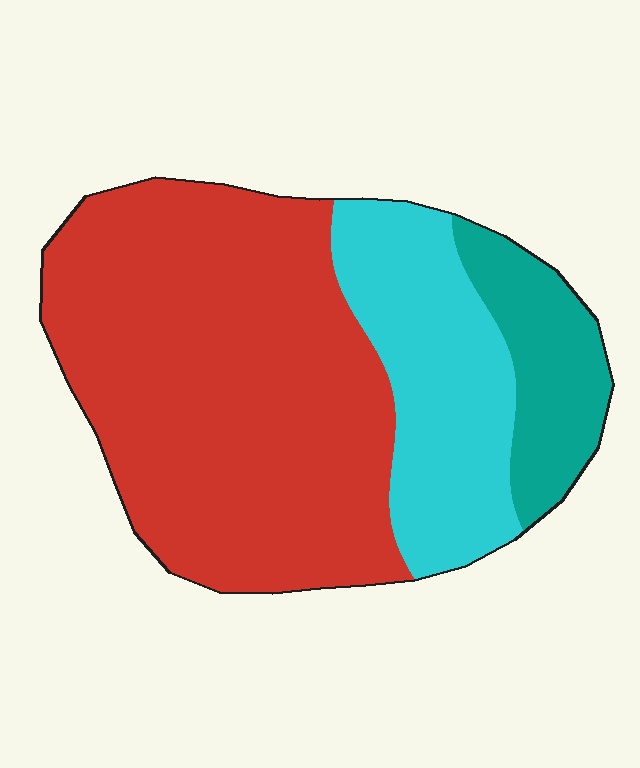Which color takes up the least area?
Teal, at roughly 15%.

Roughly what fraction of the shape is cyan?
Cyan covers 25% of the shape.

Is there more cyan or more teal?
Cyan.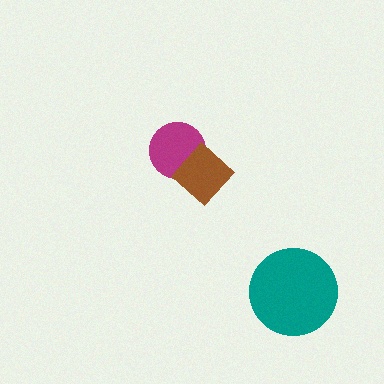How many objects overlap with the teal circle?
0 objects overlap with the teal circle.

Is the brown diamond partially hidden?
No, no other shape covers it.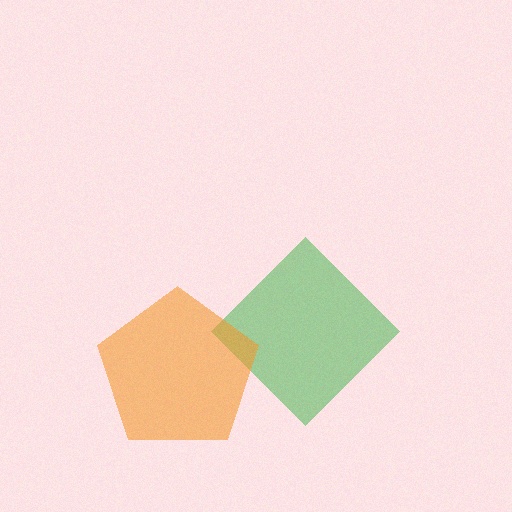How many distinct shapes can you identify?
There are 2 distinct shapes: a green diamond, an orange pentagon.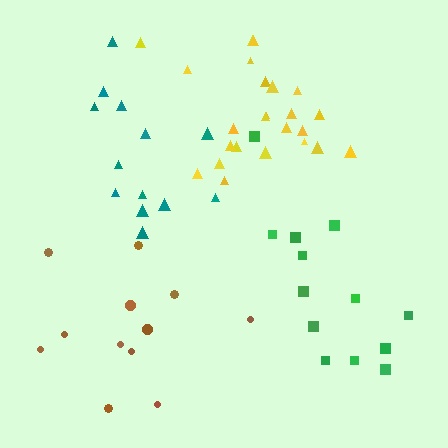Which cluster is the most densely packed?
Yellow.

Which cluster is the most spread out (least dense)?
Green.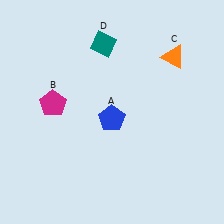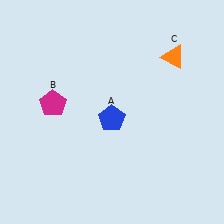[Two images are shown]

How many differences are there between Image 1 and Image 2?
There is 1 difference between the two images.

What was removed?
The teal diamond (D) was removed in Image 2.